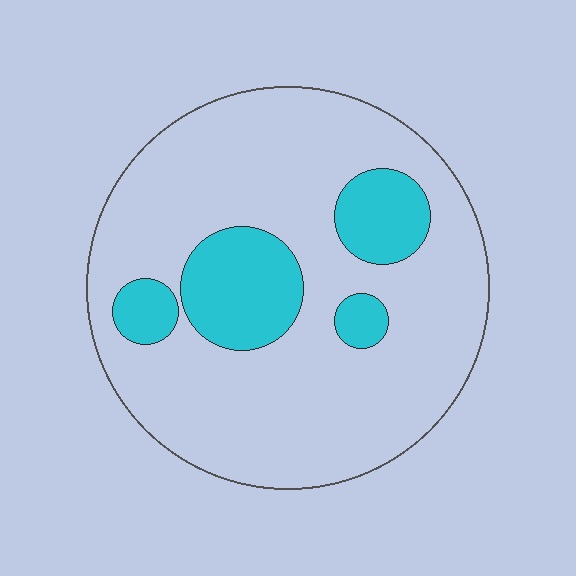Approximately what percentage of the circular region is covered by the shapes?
Approximately 20%.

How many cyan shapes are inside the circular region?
4.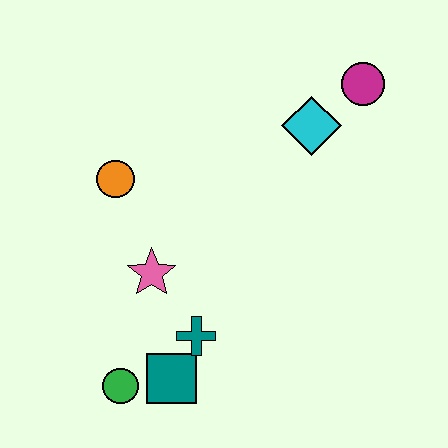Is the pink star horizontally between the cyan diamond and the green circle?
Yes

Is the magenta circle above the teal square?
Yes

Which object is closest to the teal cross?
The teal square is closest to the teal cross.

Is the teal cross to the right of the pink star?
Yes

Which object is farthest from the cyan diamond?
The green circle is farthest from the cyan diamond.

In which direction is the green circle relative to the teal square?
The green circle is to the left of the teal square.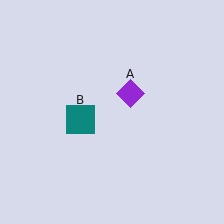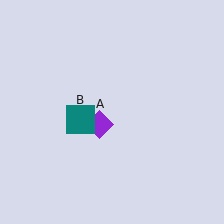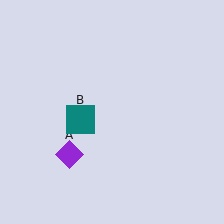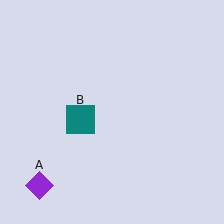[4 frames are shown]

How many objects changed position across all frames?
1 object changed position: purple diamond (object A).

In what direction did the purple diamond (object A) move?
The purple diamond (object A) moved down and to the left.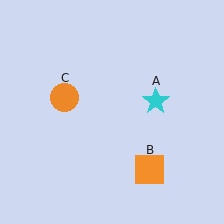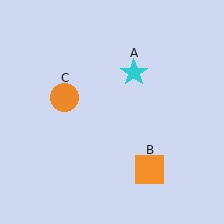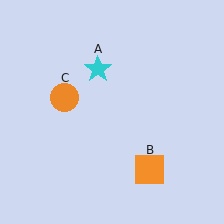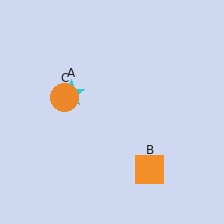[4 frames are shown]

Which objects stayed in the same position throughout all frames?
Orange square (object B) and orange circle (object C) remained stationary.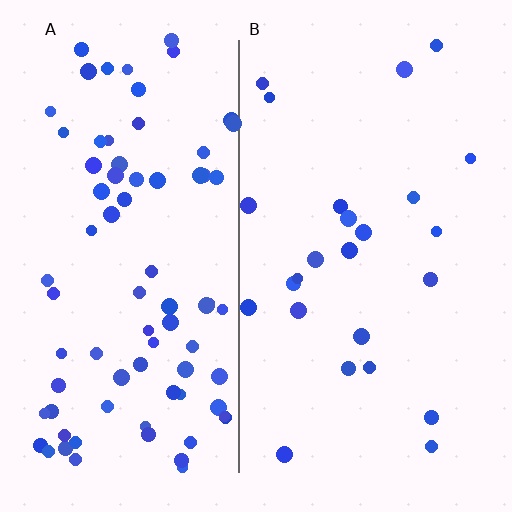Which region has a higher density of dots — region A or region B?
A (the left).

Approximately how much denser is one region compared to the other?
Approximately 3.2× — region A over region B.